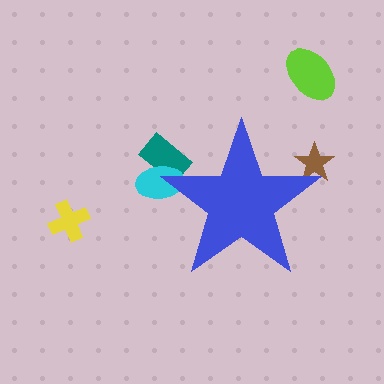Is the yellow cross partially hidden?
No, the yellow cross is fully visible.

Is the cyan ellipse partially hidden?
Yes, the cyan ellipse is partially hidden behind the blue star.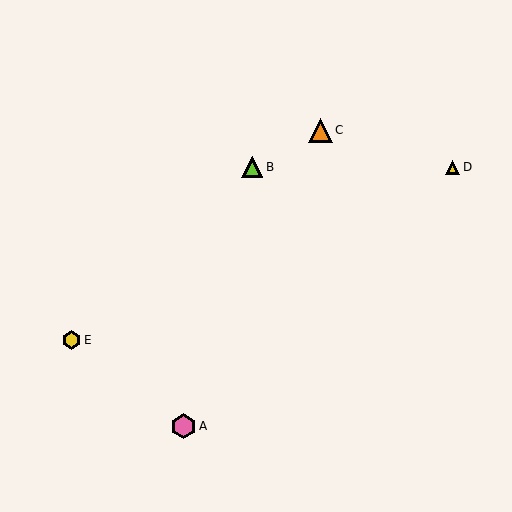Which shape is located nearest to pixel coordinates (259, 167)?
The lime triangle (labeled B) at (252, 167) is nearest to that location.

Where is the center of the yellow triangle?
The center of the yellow triangle is at (453, 167).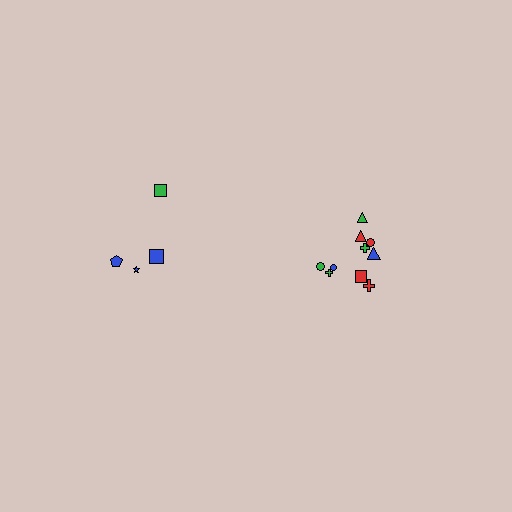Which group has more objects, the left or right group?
The right group.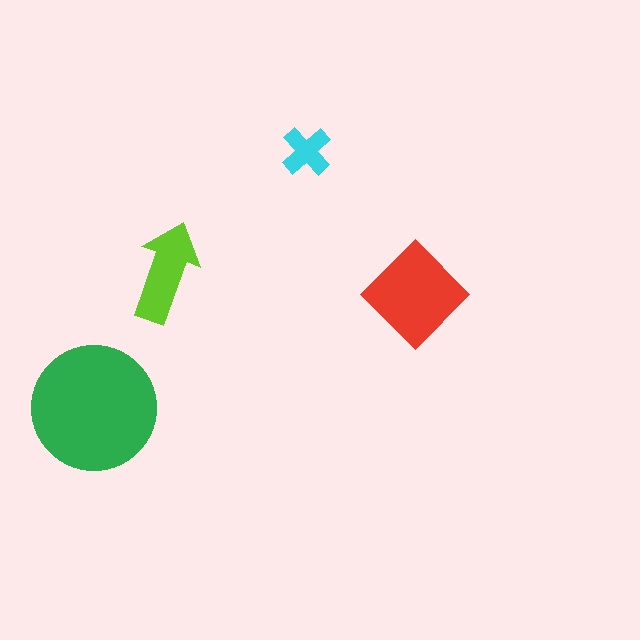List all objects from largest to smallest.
The green circle, the red diamond, the lime arrow, the cyan cross.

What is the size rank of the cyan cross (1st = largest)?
4th.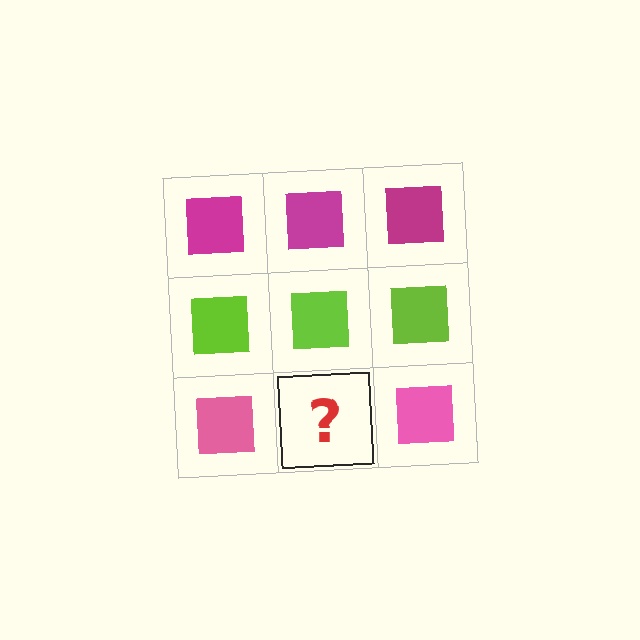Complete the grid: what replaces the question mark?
The question mark should be replaced with a pink square.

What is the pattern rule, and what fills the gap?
The rule is that each row has a consistent color. The gap should be filled with a pink square.